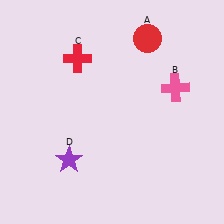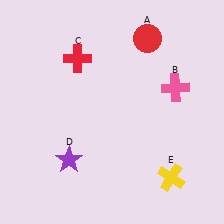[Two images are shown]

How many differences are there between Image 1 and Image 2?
There is 1 difference between the two images.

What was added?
A yellow cross (E) was added in Image 2.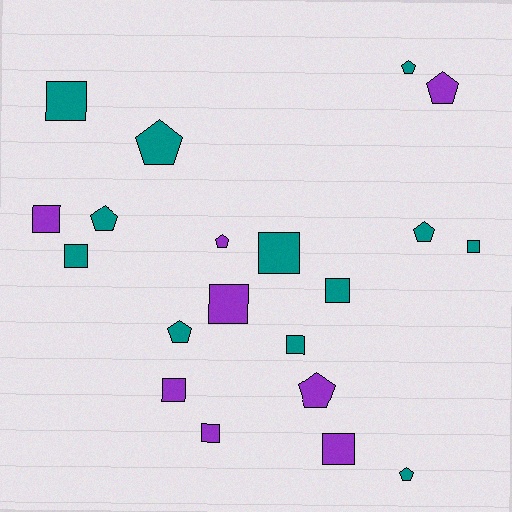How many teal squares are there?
There are 6 teal squares.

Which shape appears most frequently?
Square, with 11 objects.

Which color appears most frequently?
Teal, with 12 objects.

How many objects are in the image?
There are 20 objects.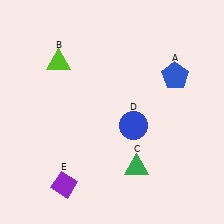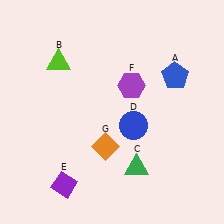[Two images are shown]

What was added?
A purple hexagon (F), an orange diamond (G) were added in Image 2.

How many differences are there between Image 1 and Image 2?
There are 2 differences between the two images.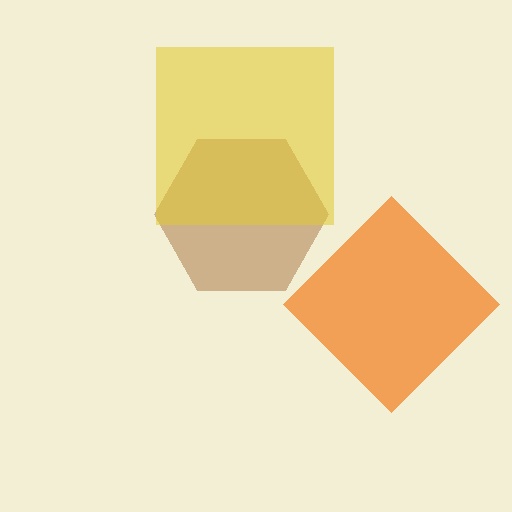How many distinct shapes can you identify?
There are 3 distinct shapes: a brown hexagon, an orange diamond, a yellow square.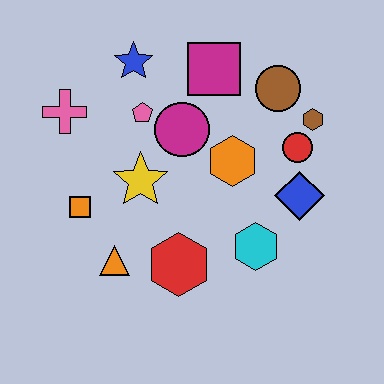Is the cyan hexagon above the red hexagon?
Yes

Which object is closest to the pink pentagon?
The magenta circle is closest to the pink pentagon.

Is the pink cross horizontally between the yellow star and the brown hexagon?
No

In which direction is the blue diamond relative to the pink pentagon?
The blue diamond is to the right of the pink pentagon.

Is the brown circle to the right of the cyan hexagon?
Yes